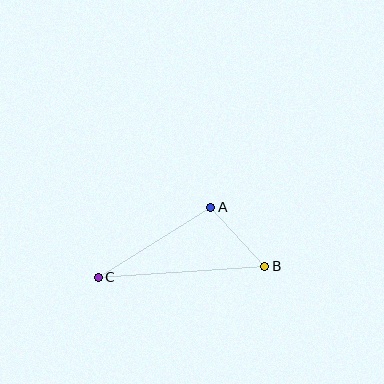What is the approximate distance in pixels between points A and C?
The distance between A and C is approximately 133 pixels.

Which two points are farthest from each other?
Points B and C are farthest from each other.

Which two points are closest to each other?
Points A and B are closest to each other.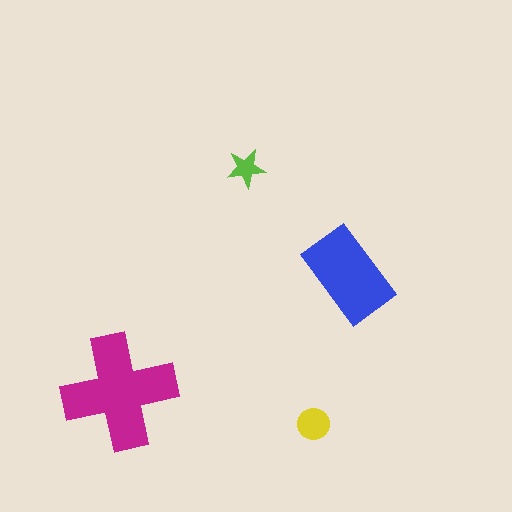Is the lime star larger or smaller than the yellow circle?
Smaller.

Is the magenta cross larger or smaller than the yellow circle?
Larger.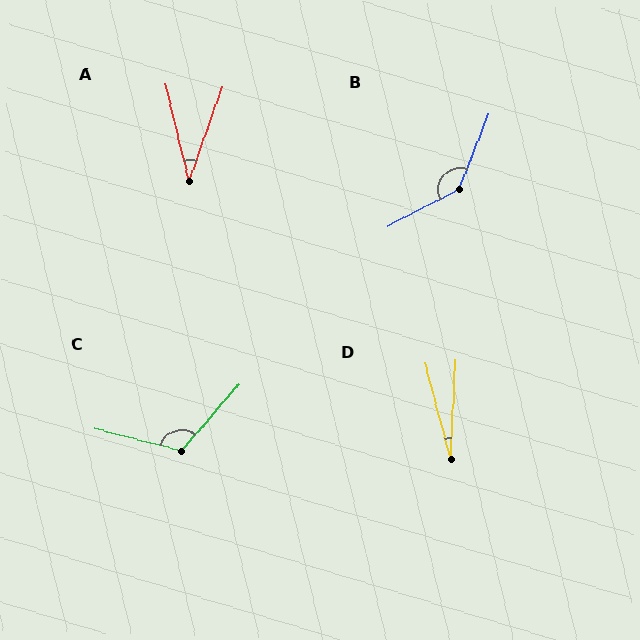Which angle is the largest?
B, at approximately 139 degrees.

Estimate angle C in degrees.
Approximately 117 degrees.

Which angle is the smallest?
D, at approximately 18 degrees.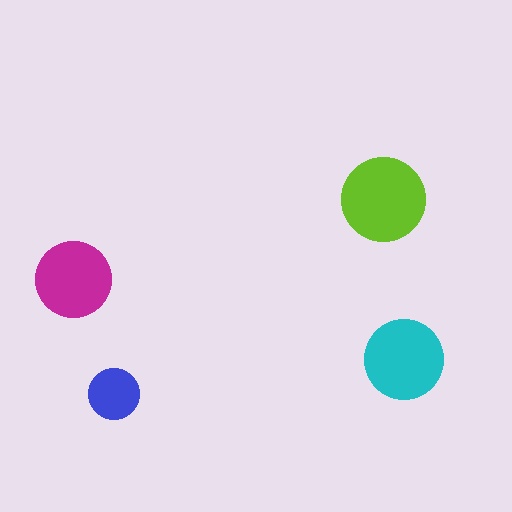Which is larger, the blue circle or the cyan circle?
The cyan one.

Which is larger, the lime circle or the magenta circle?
The lime one.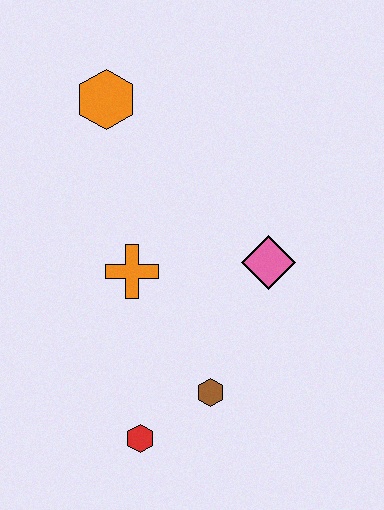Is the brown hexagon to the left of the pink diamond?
Yes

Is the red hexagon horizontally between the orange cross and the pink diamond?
Yes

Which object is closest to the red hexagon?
The brown hexagon is closest to the red hexagon.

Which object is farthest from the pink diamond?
The orange hexagon is farthest from the pink diamond.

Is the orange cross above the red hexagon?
Yes